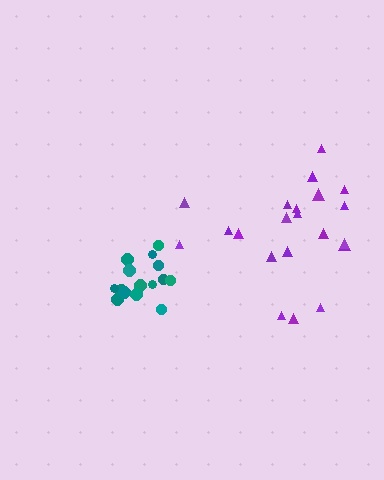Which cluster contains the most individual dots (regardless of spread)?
Purple (21).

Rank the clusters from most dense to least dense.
teal, purple.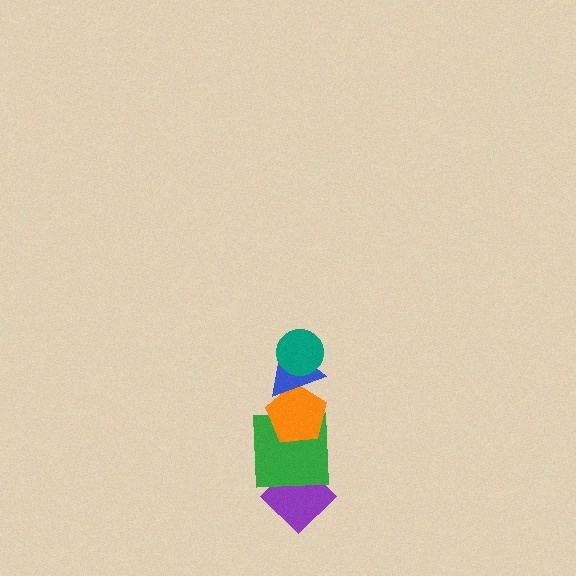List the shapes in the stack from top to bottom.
From top to bottom: the teal circle, the blue triangle, the orange pentagon, the green square, the purple diamond.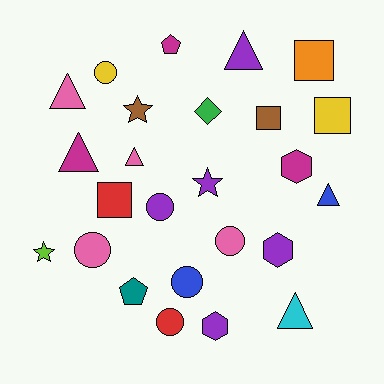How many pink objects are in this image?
There are 4 pink objects.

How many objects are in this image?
There are 25 objects.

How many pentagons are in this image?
There are 2 pentagons.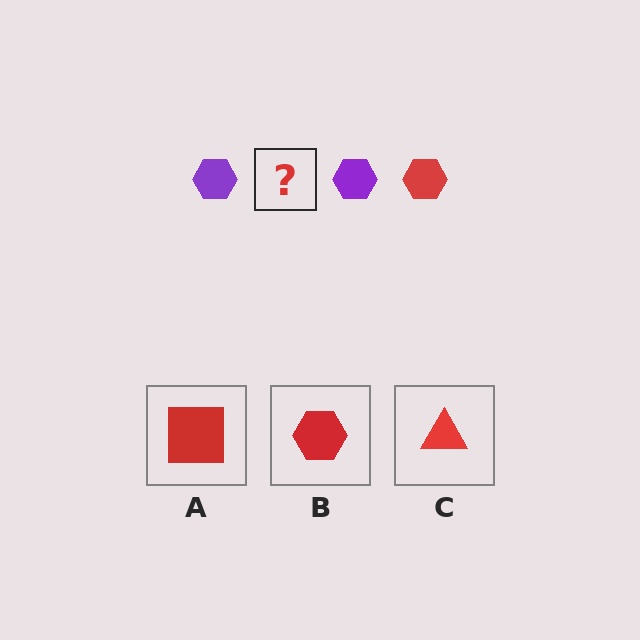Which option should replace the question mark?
Option B.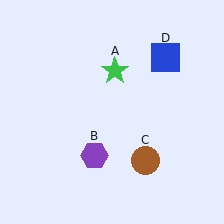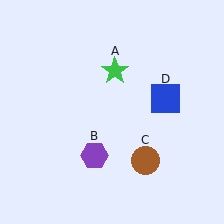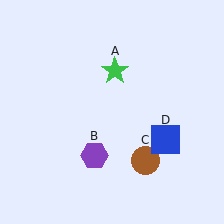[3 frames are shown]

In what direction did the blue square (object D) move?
The blue square (object D) moved down.